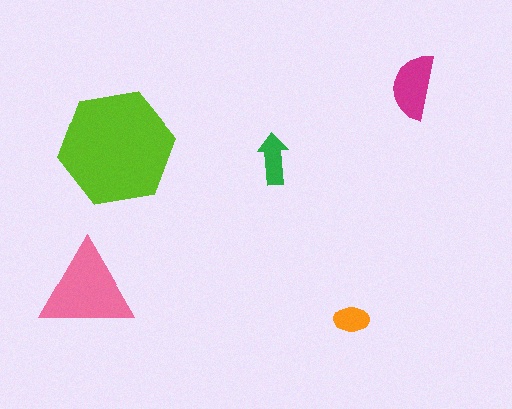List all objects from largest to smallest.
The lime hexagon, the pink triangle, the magenta semicircle, the green arrow, the orange ellipse.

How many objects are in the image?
There are 5 objects in the image.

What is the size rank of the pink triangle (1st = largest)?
2nd.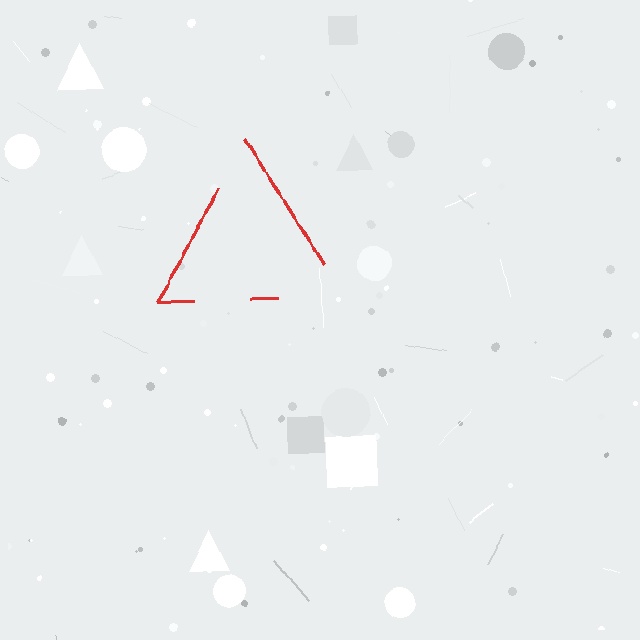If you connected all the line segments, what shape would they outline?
They would outline a triangle.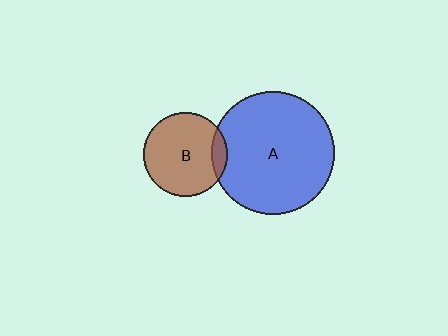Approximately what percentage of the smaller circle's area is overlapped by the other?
Approximately 10%.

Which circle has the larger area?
Circle A (blue).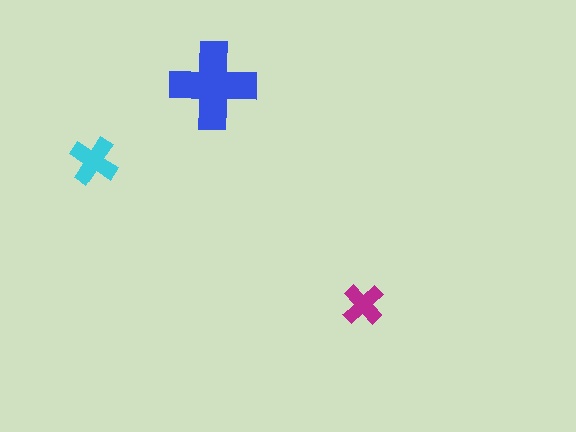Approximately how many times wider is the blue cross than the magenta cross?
About 2 times wider.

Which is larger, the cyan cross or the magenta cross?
The cyan one.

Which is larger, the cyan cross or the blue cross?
The blue one.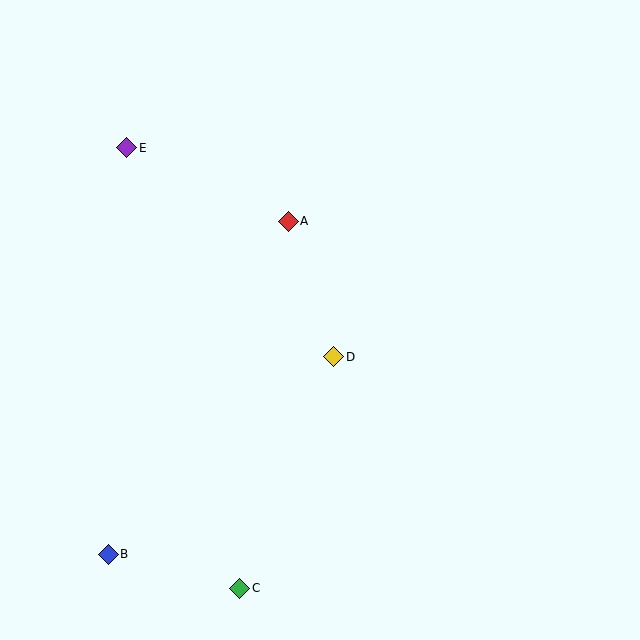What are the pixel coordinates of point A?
Point A is at (288, 221).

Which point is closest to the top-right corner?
Point A is closest to the top-right corner.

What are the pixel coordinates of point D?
Point D is at (334, 357).